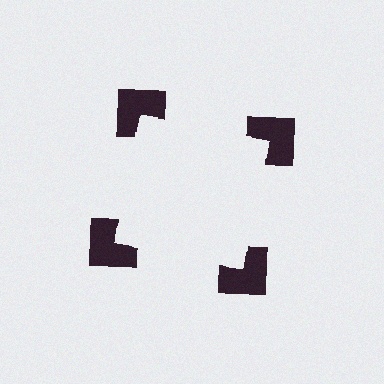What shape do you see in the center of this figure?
An illusory square — its edges are inferred from the aligned wedge cuts in the notched squares, not physically drawn.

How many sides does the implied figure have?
4 sides.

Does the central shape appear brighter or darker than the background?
It typically appears slightly brighter than the background, even though no actual brightness change is drawn.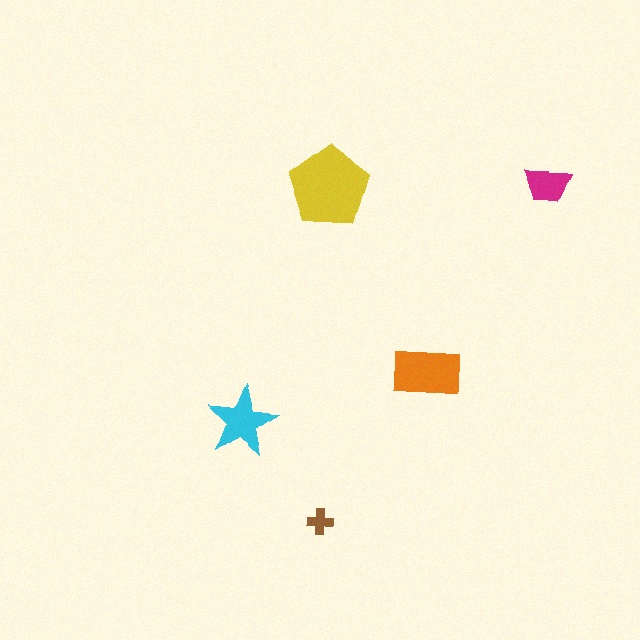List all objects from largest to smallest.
The yellow pentagon, the orange rectangle, the cyan star, the magenta trapezoid, the brown cross.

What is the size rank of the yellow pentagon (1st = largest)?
1st.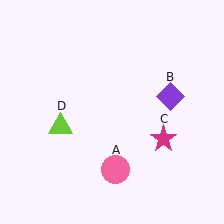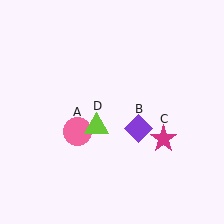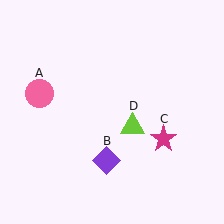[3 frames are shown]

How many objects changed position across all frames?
3 objects changed position: pink circle (object A), purple diamond (object B), lime triangle (object D).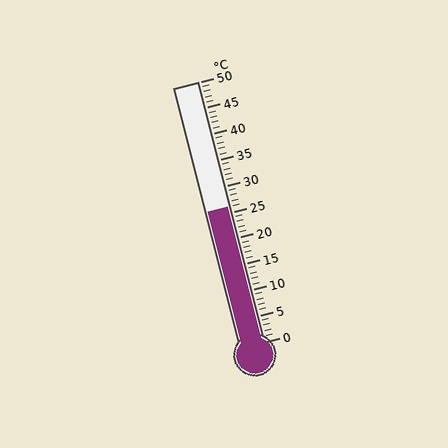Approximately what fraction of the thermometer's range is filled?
The thermometer is filled to approximately 50% of its range.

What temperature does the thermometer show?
The thermometer shows approximately 26°C.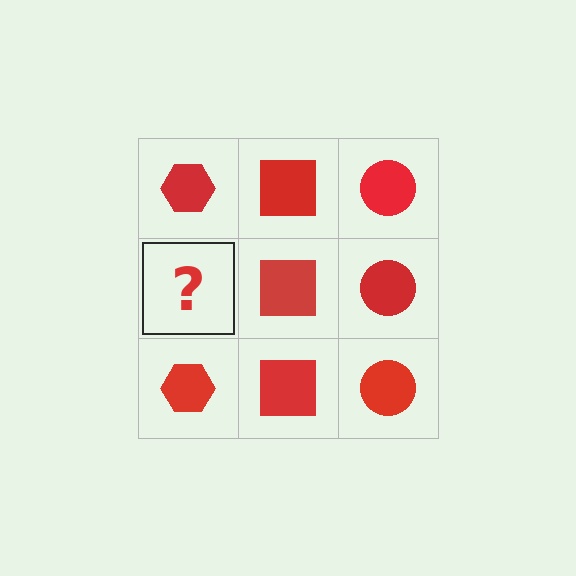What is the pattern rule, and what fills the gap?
The rule is that each column has a consistent shape. The gap should be filled with a red hexagon.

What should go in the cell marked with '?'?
The missing cell should contain a red hexagon.